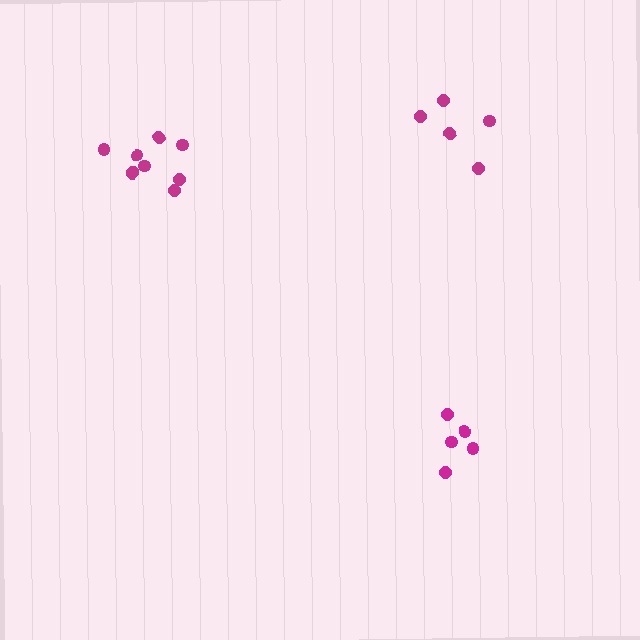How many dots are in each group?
Group 1: 5 dots, Group 2: 5 dots, Group 3: 9 dots (19 total).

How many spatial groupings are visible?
There are 3 spatial groupings.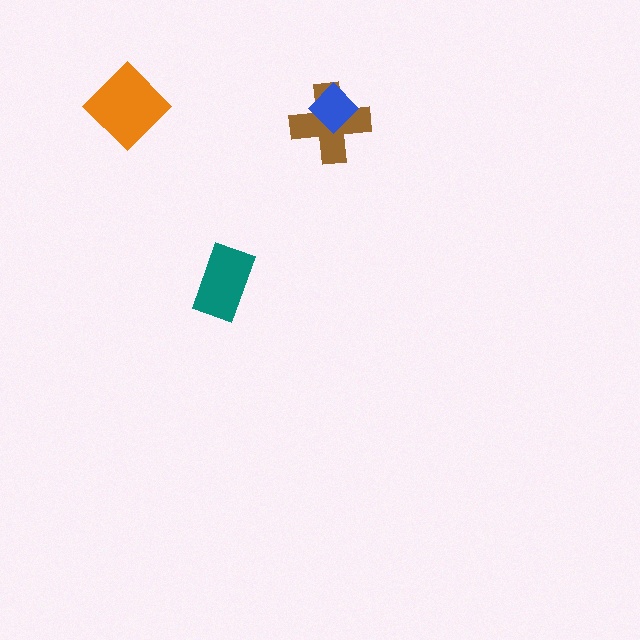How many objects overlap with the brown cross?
1 object overlaps with the brown cross.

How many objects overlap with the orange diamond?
0 objects overlap with the orange diamond.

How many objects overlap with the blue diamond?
1 object overlaps with the blue diamond.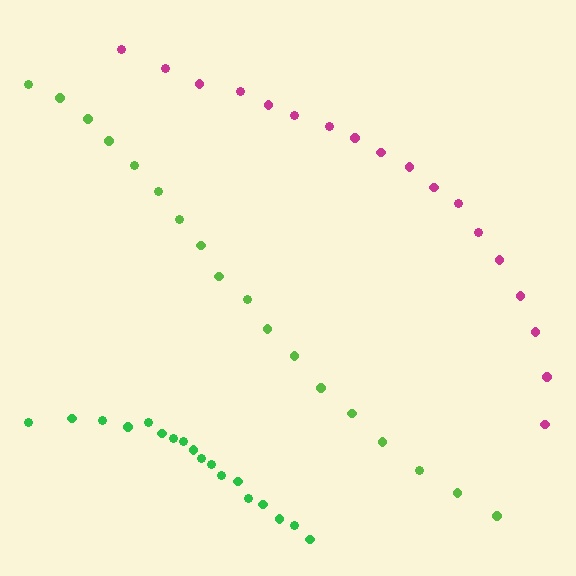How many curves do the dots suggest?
There are 3 distinct paths.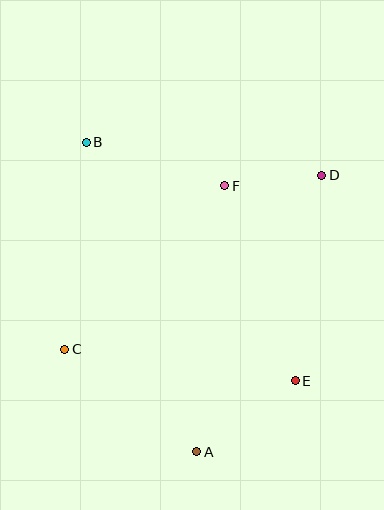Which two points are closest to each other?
Points D and F are closest to each other.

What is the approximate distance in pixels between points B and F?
The distance between B and F is approximately 145 pixels.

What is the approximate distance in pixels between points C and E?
The distance between C and E is approximately 232 pixels.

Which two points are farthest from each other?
Points A and B are farthest from each other.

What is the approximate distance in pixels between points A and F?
The distance between A and F is approximately 267 pixels.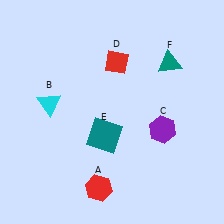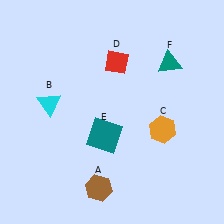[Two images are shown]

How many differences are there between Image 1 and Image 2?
There are 2 differences between the two images.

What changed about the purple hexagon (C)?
In Image 1, C is purple. In Image 2, it changed to orange.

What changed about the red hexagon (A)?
In Image 1, A is red. In Image 2, it changed to brown.